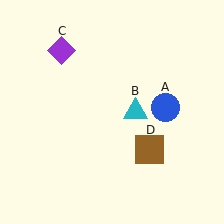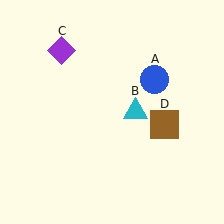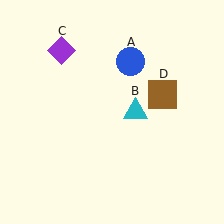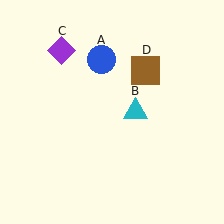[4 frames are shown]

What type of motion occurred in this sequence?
The blue circle (object A), brown square (object D) rotated counterclockwise around the center of the scene.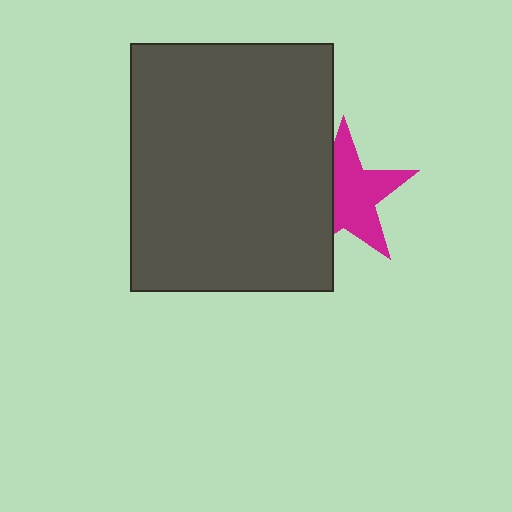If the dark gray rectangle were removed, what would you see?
You would see the complete magenta star.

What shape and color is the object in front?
The object in front is a dark gray rectangle.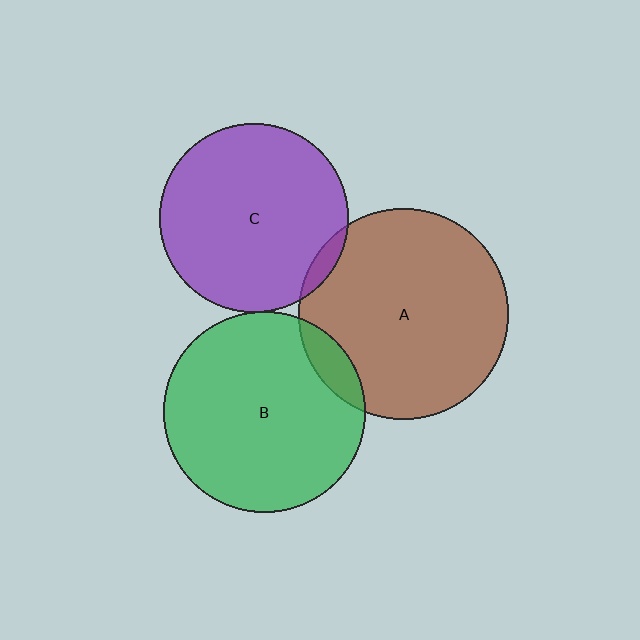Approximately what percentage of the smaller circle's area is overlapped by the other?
Approximately 10%.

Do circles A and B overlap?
Yes.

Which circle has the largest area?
Circle A (brown).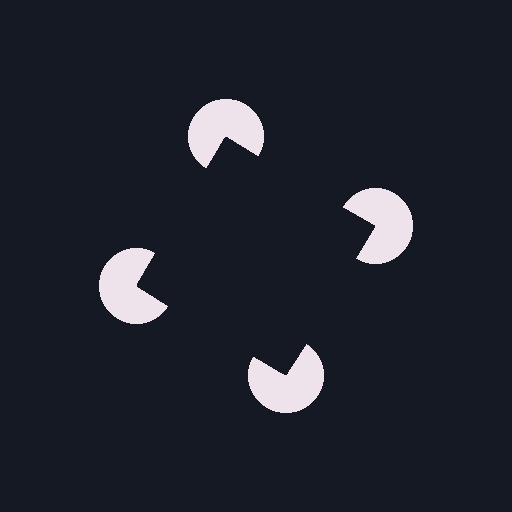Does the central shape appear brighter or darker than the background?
It typically appears slightly darker than the background, even though no actual brightness change is drawn.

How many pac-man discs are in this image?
There are 4 — one at each vertex of the illusory square.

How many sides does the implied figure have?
4 sides.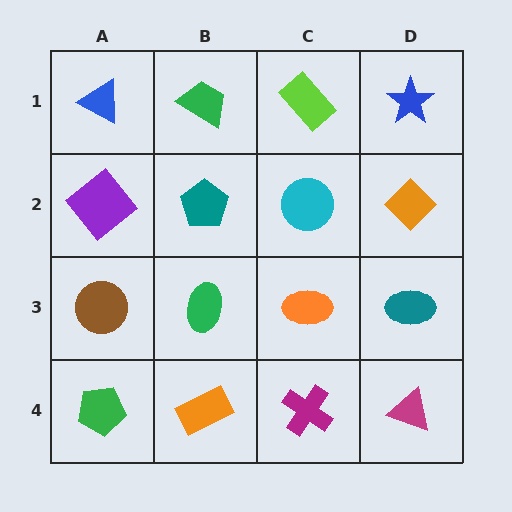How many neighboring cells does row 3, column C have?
4.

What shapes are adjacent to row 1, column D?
An orange diamond (row 2, column D), a lime rectangle (row 1, column C).